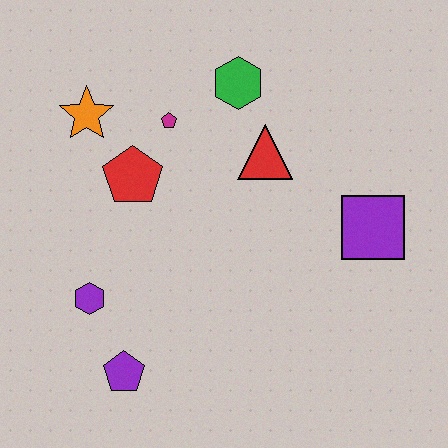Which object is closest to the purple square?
The red triangle is closest to the purple square.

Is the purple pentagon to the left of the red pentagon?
Yes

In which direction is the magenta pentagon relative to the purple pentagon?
The magenta pentagon is above the purple pentagon.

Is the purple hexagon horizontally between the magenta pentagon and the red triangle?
No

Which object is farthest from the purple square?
The orange star is farthest from the purple square.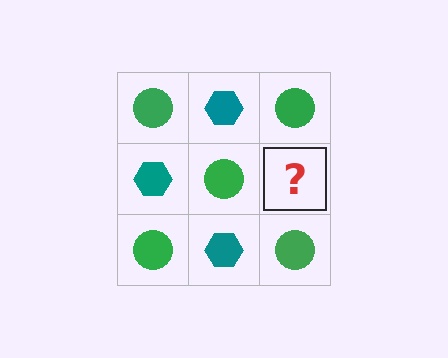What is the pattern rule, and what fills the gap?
The rule is that it alternates green circle and teal hexagon in a checkerboard pattern. The gap should be filled with a teal hexagon.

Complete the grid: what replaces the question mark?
The question mark should be replaced with a teal hexagon.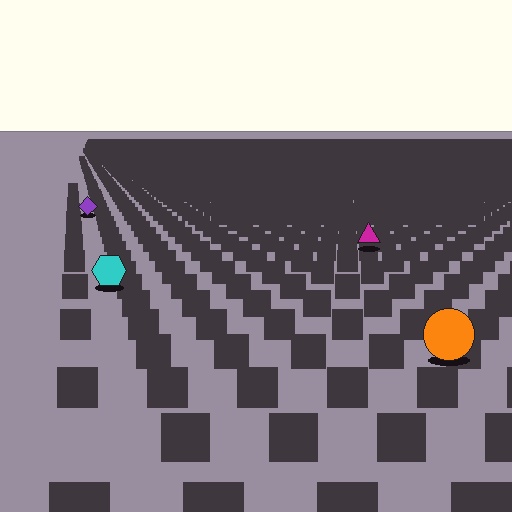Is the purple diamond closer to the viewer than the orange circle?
No. The orange circle is closer — you can tell from the texture gradient: the ground texture is coarser near it.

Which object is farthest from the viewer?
The purple diamond is farthest from the viewer. It appears smaller and the ground texture around it is denser.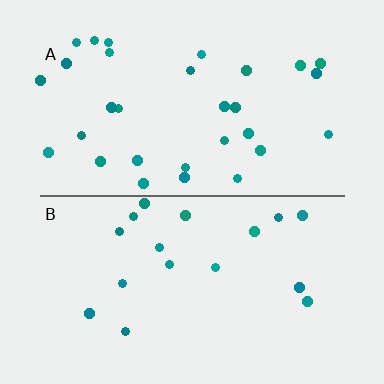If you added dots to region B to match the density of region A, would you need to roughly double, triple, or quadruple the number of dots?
Approximately double.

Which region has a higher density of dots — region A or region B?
A (the top).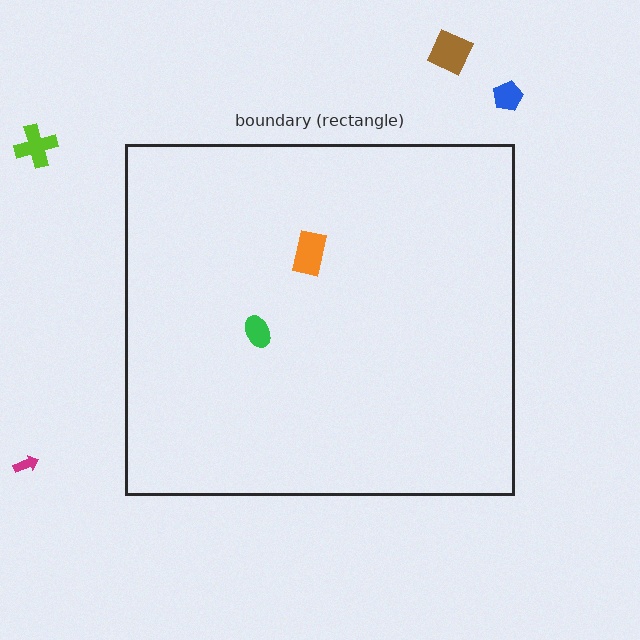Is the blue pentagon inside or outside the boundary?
Outside.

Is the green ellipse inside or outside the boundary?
Inside.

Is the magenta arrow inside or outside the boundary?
Outside.